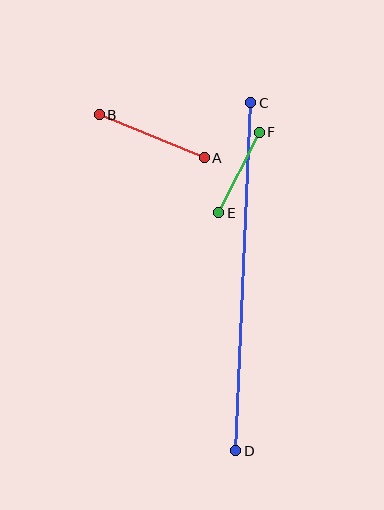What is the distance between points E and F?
The distance is approximately 90 pixels.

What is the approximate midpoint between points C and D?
The midpoint is at approximately (243, 277) pixels.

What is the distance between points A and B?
The distance is approximately 114 pixels.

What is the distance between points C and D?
The distance is approximately 348 pixels.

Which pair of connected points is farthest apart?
Points C and D are farthest apart.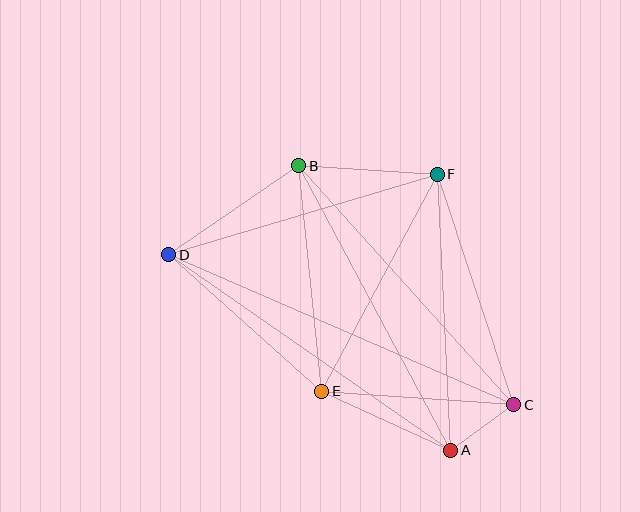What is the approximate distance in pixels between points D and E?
The distance between D and E is approximately 205 pixels.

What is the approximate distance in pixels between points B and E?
The distance between B and E is approximately 227 pixels.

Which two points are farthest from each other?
Points C and D are farthest from each other.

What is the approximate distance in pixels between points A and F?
The distance between A and F is approximately 276 pixels.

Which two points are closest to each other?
Points A and C are closest to each other.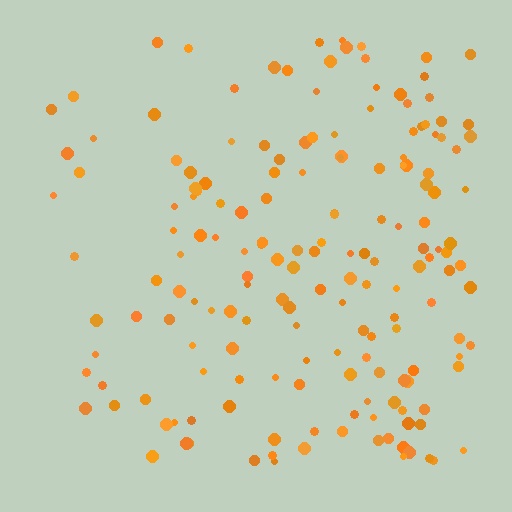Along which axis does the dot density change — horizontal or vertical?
Horizontal.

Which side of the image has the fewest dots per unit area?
The left.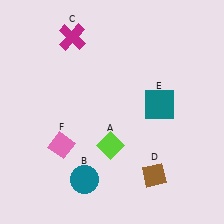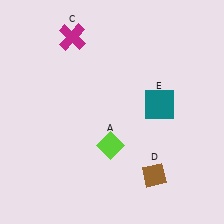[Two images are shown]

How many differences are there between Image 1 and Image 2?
There are 2 differences between the two images.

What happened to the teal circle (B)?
The teal circle (B) was removed in Image 2. It was in the bottom-left area of Image 1.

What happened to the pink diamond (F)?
The pink diamond (F) was removed in Image 2. It was in the bottom-left area of Image 1.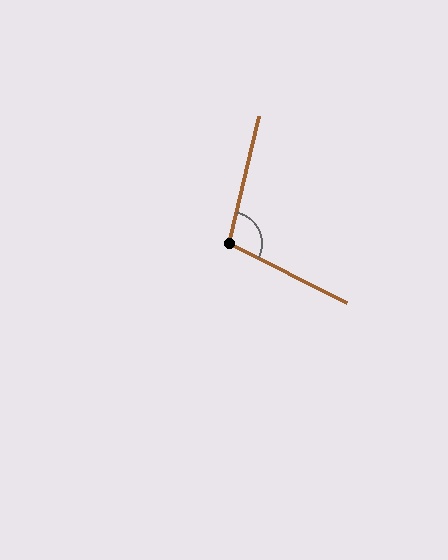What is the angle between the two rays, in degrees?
Approximately 104 degrees.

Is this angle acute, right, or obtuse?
It is obtuse.